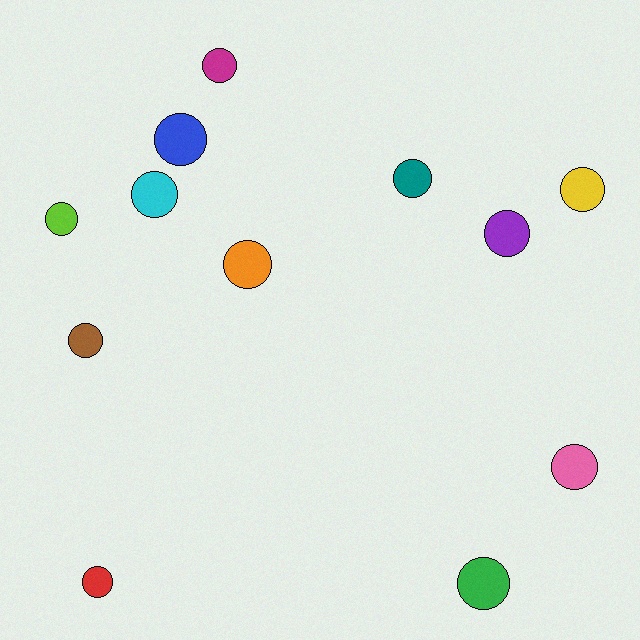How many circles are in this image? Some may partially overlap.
There are 12 circles.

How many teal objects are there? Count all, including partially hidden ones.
There is 1 teal object.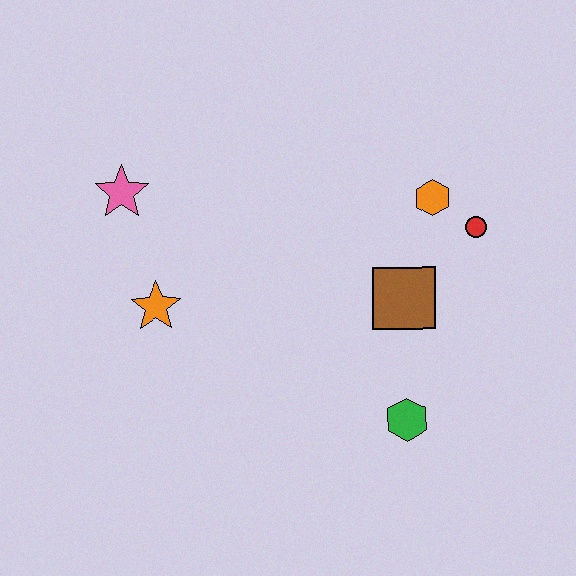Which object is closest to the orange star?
The pink star is closest to the orange star.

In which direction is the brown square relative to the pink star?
The brown square is to the right of the pink star.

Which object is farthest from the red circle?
The pink star is farthest from the red circle.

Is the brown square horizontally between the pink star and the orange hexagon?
Yes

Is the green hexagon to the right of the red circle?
No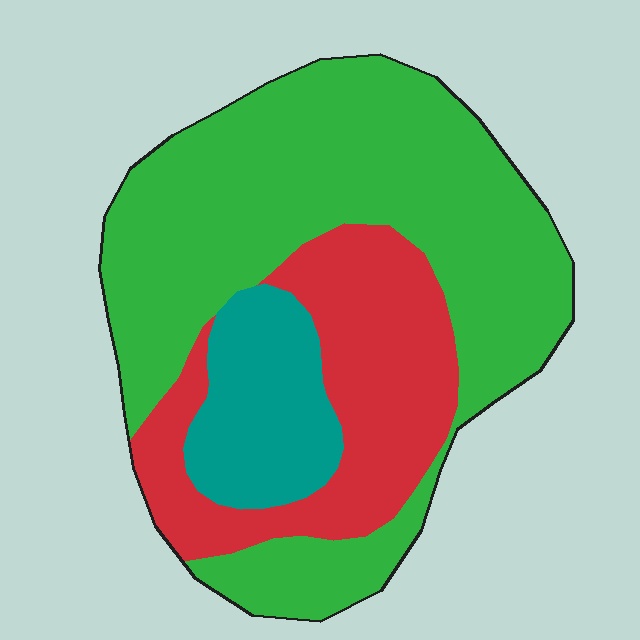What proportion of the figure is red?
Red takes up about one quarter (1/4) of the figure.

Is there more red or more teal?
Red.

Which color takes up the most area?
Green, at roughly 60%.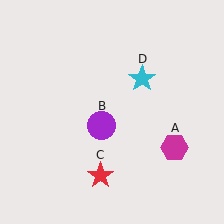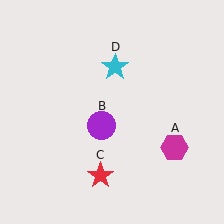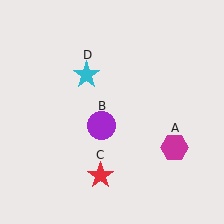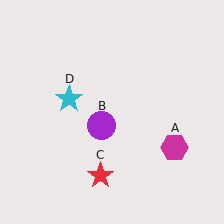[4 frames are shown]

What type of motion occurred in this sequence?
The cyan star (object D) rotated counterclockwise around the center of the scene.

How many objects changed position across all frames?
1 object changed position: cyan star (object D).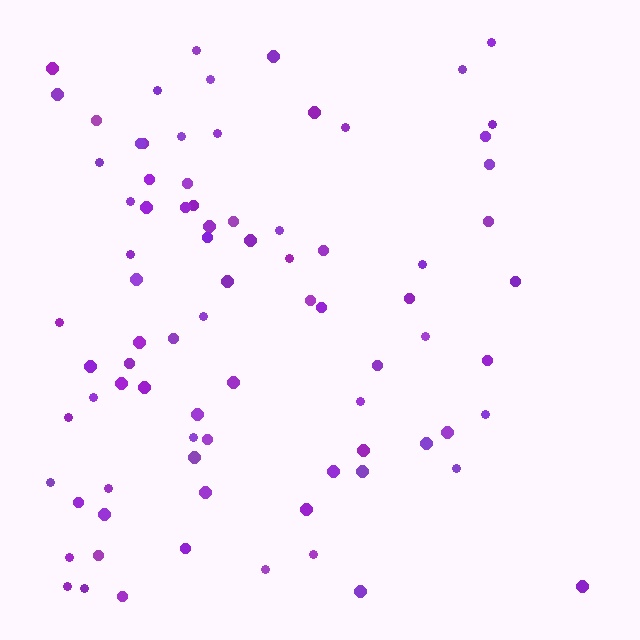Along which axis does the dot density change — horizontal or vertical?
Horizontal.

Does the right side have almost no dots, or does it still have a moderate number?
Still a moderate number, just noticeably fewer than the left.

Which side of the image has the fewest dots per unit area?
The right.